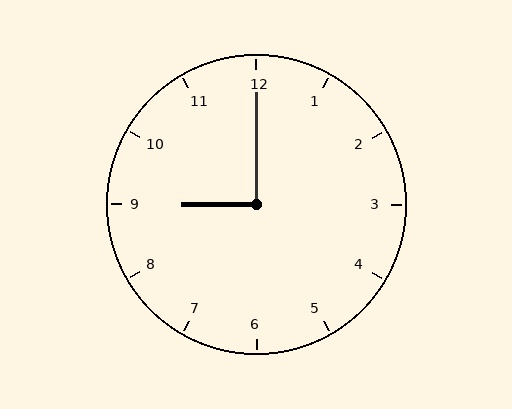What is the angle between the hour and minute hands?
Approximately 90 degrees.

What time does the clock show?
9:00.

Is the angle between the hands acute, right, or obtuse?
It is right.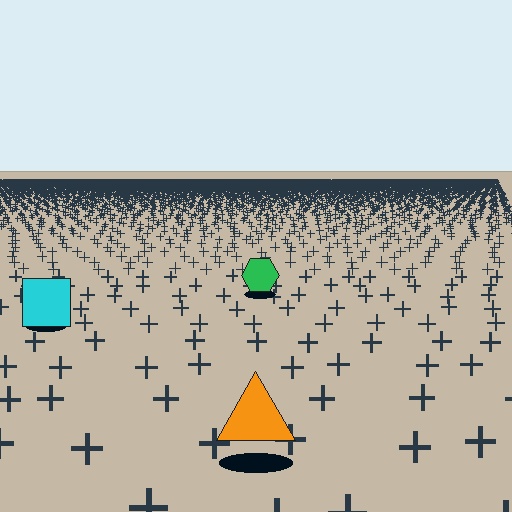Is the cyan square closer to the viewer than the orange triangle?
No. The orange triangle is closer — you can tell from the texture gradient: the ground texture is coarser near it.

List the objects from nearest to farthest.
From nearest to farthest: the orange triangle, the cyan square, the green hexagon.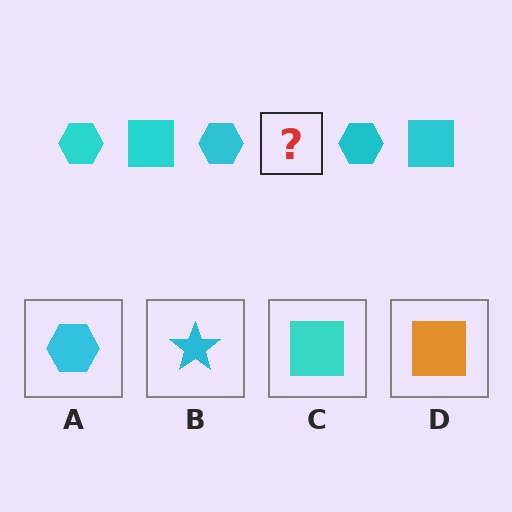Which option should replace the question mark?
Option C.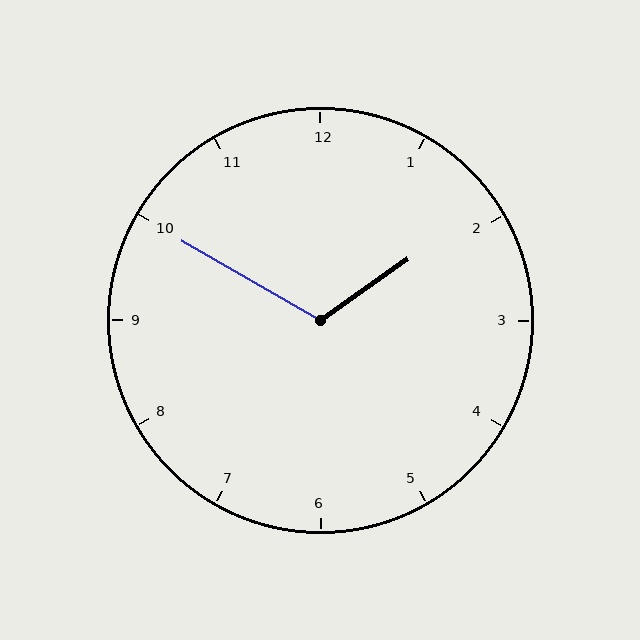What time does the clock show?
1:50.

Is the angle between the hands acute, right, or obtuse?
It is obtuse.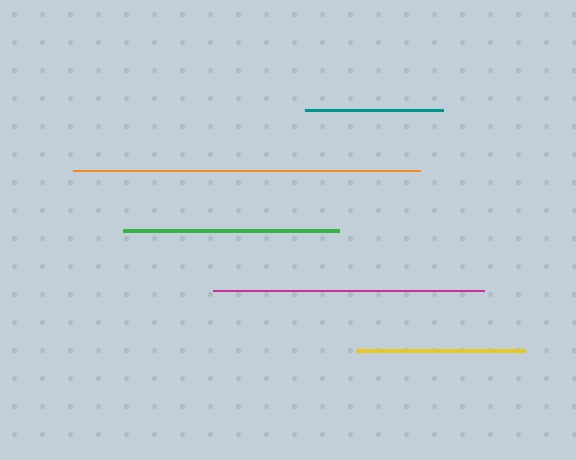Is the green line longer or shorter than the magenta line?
The magenta line is longer than the green line.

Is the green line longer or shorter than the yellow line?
The green line is longer than the yellow line.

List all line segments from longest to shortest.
From longest to shortest: orange, magenta, green, yellow, teal.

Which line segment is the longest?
The orange line is the longest at approximately 348 pixels.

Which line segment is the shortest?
The teal line is the shortest at approximately 138 pixels.